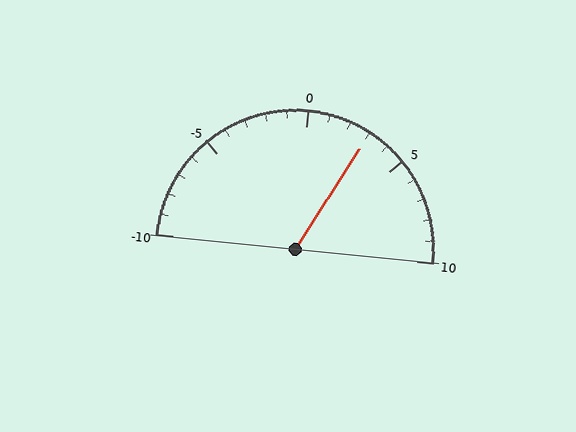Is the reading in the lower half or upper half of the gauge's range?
The reading is in the upper half of the range (-10 to 10).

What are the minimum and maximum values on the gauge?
The gauge ranges from -10 to 10.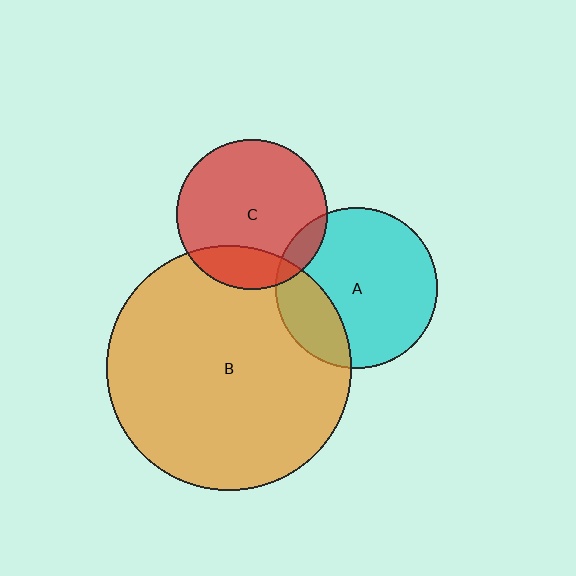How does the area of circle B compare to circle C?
Approximately 2.7 times.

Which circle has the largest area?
Circle B (orange).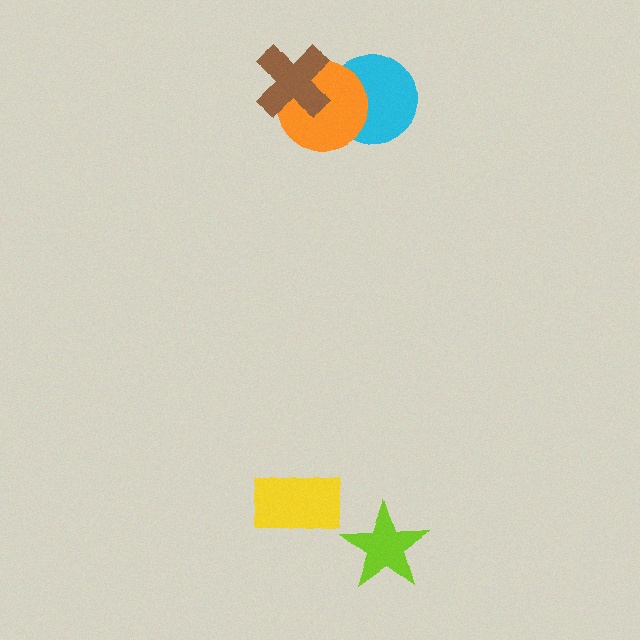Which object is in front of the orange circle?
The brown cross is in front of the orange circle.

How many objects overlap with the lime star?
0 objects overlap with the lime star.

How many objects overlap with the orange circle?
2 objects overlap with the orange circle.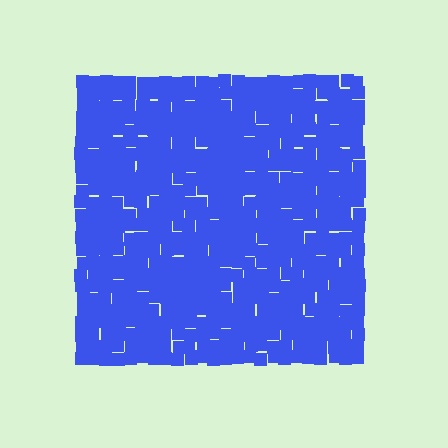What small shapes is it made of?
It is made of small squares.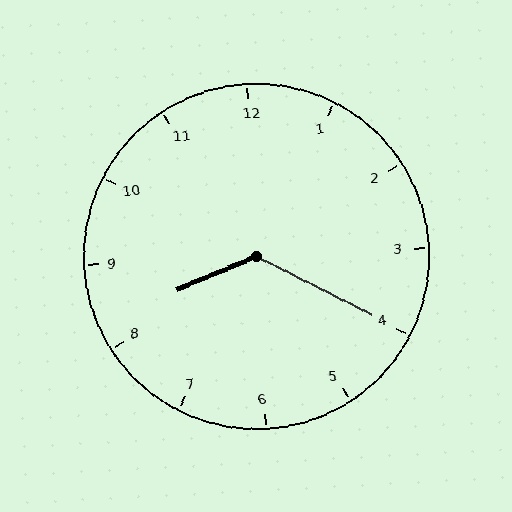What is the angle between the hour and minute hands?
Approximately 130 degrees.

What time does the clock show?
8:20.